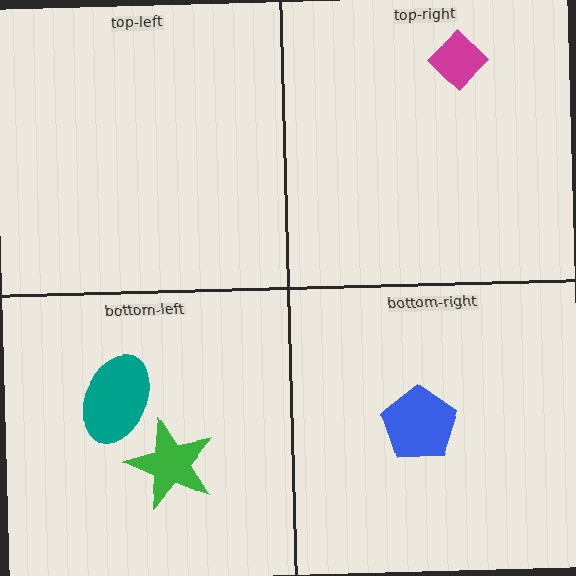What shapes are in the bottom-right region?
The blue pentagon.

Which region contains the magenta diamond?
The top-right region.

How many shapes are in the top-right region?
1.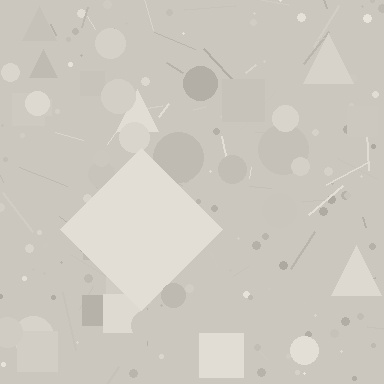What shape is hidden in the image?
A diamond is hidden in the image.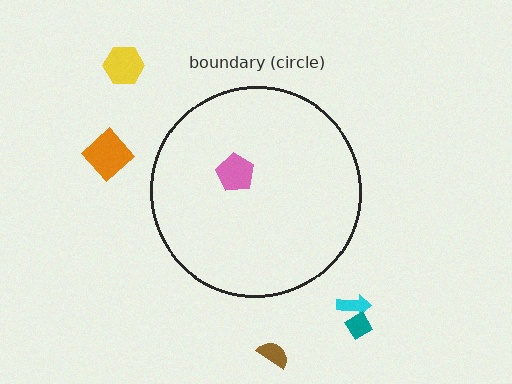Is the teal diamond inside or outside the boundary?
Outside.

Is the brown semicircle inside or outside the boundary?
Outside.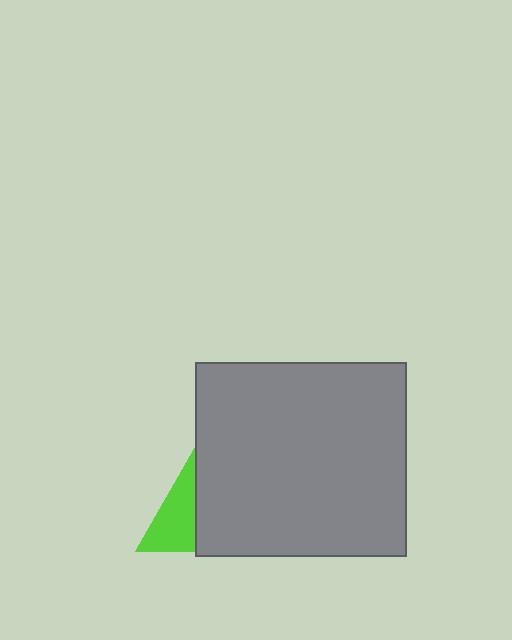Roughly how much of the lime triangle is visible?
About half of it is visible (roughly 51%).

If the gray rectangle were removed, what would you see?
You would see the complete lime triangle.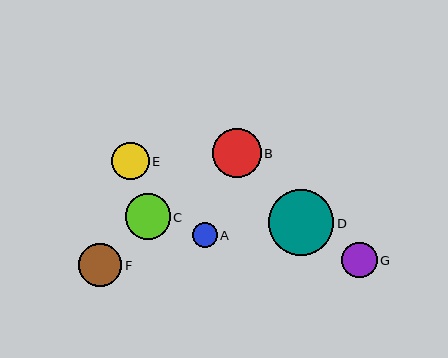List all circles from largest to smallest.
From largest to smallest: D, B, C, F, E, G, A.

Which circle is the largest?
Circle D is the largest with a size of approximately 65 pixels.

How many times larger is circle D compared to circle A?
Circle D is approximately 2.6 times the size of circle A.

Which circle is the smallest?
Circle A is the smallest with a size of approximately 25 pixels.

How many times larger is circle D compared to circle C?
Circle D is approximately 1.4 times the size of circle C.